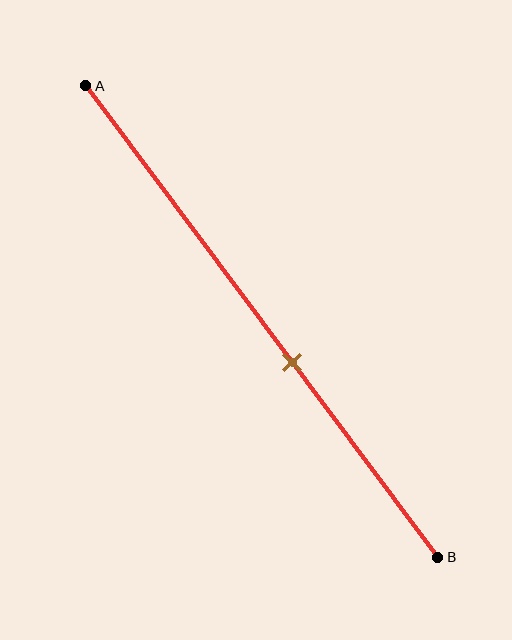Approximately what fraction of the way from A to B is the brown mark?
The brown mark is approximately 60% of the way from A to B.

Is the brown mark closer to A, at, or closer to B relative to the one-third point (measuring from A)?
The brown mark is closer to point B than the one-third point of segment AB.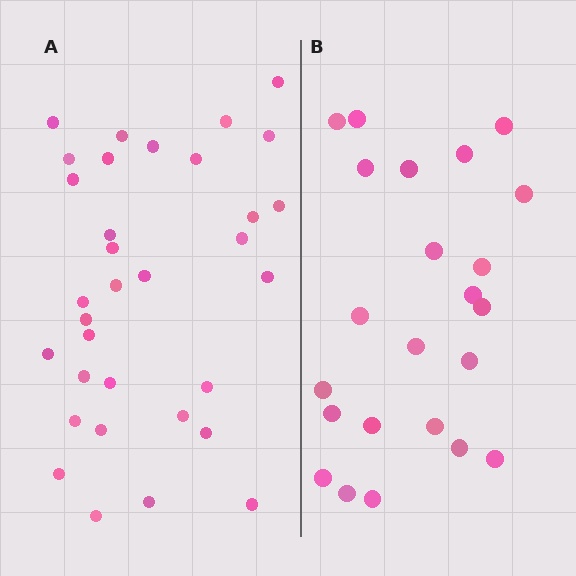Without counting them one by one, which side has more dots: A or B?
Region A (the left region) has more dots.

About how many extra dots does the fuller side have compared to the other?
Region A has roughly 10 or so more dots than region B.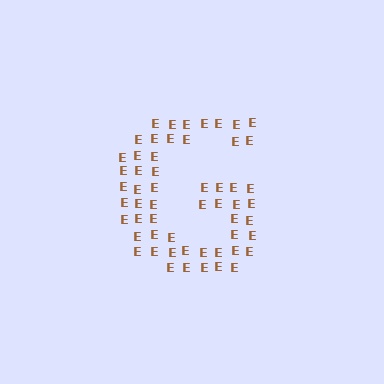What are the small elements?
The small elements are letter E's.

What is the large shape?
The large shape is the letter G.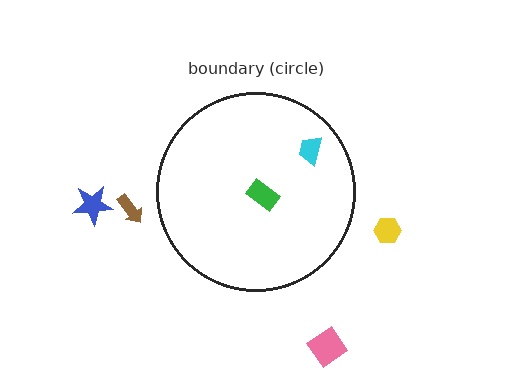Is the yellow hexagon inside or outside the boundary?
Outside.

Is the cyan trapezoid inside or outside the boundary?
Inside.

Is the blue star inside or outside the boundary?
Outside.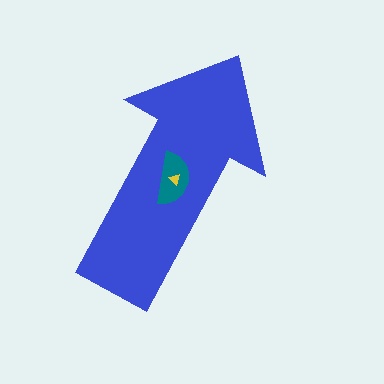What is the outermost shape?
The blue arrow.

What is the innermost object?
The yellow triangle.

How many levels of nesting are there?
3.